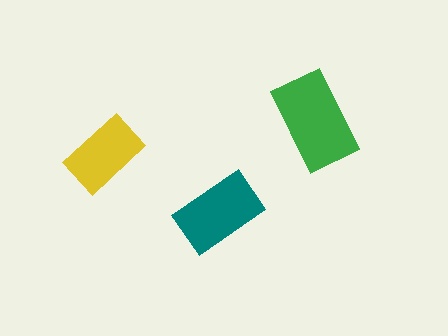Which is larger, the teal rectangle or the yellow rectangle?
The teal one.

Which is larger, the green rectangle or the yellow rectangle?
The green one.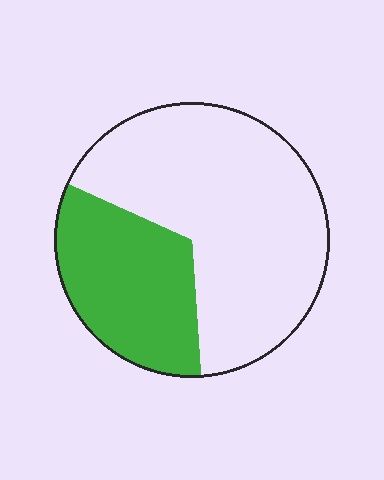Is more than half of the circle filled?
No.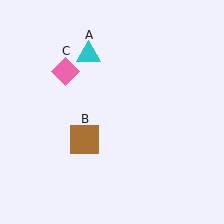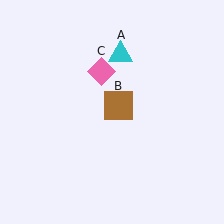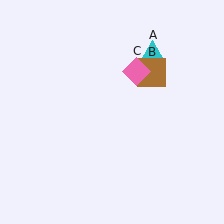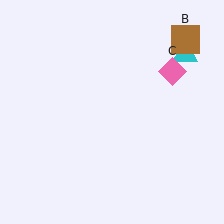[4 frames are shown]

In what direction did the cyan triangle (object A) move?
The cyan triangle (object A) moved right.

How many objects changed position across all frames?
3 objects changed position: cyan triangle (object A), brown square (object B), pink diamond (object C).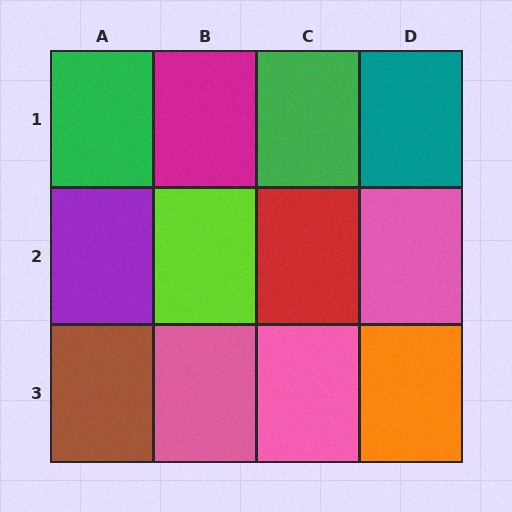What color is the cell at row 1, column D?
Teal.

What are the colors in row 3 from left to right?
Brown, pink, pink, orange.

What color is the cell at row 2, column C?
Red.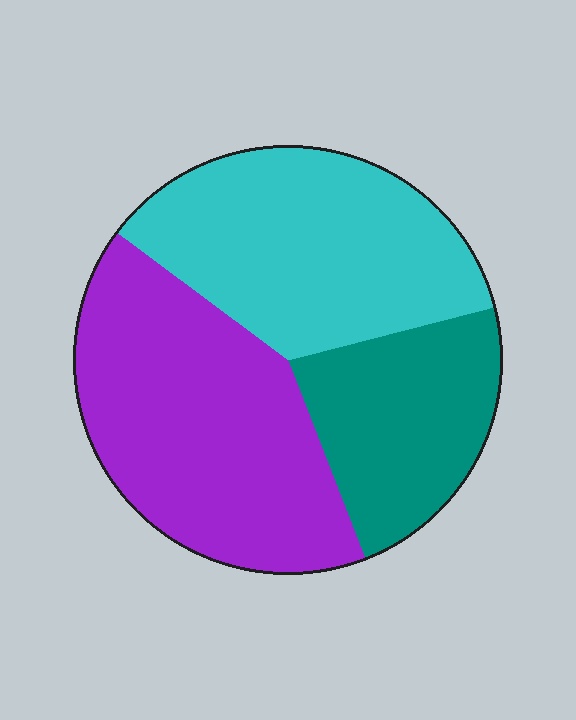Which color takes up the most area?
Purple, at roughly 40%.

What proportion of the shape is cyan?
Cyan covers 36% of the shape.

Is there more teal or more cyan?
Cyan.